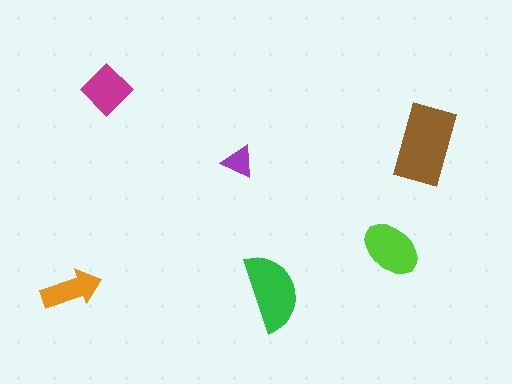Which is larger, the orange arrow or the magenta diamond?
The magenta diamond.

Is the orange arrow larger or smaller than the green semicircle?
Smaller.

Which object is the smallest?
The purple triangle.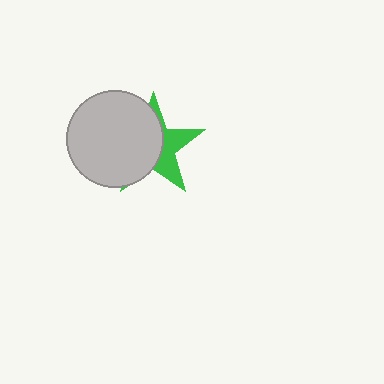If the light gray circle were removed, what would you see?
You would see the complete green star.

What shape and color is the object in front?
The object in front is a light gray circle.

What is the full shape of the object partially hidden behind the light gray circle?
The partially hidden object is a green star.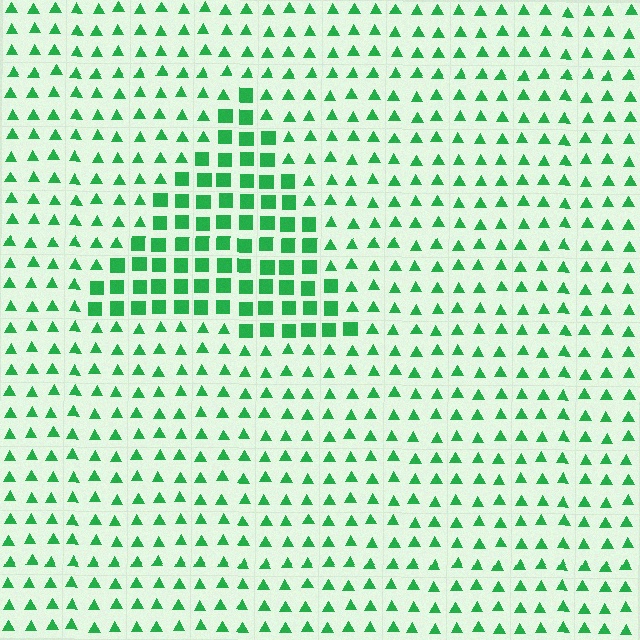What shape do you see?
I see a triangle.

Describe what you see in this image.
The image is filled with small green elements arranged in a uniform grid. A triangle-shaped region contains squares, while the surrounding area contains triangles. The boundary is defined purely by the change in element shape.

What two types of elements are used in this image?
The image uses squares inside the triangle region and triangles outside it.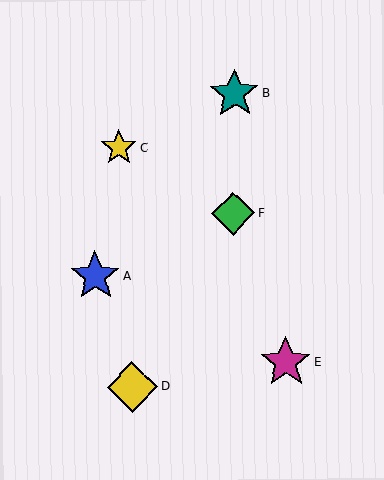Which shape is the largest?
The magenta star (labeled E) is the largest.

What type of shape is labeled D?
Shape D is a yellow diamond.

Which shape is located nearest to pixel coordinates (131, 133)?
The yellow star (labeled C) at (119, 147) is nearest to that location.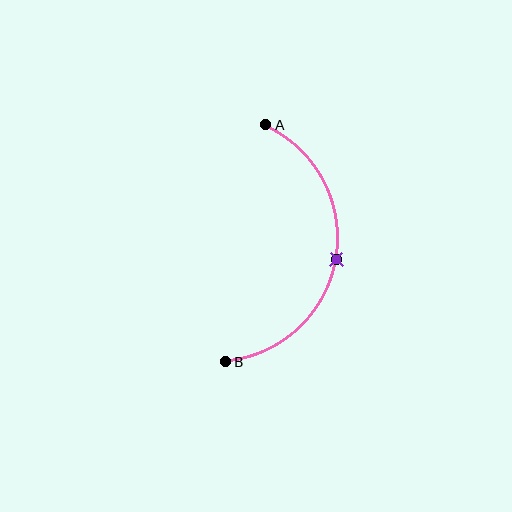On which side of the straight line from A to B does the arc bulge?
The arc bulges to the right of the straight line connecting A and B.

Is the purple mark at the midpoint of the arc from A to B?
Yes. The purple mark lies on the arc at equal arc-length from both A and B — it is the arc midpoint.